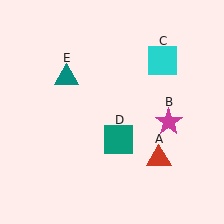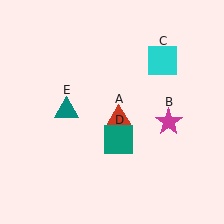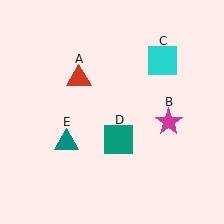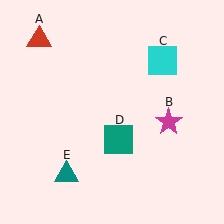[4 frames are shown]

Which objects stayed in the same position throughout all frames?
Magenta star (object B) and cyan square (object C) and teal square (object D) remained stationary.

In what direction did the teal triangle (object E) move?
The teal triangle (object E) moved down.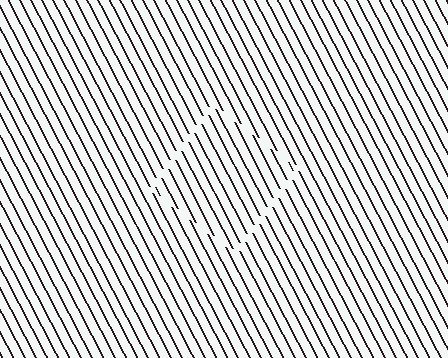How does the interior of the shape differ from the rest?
The interior of the shape contains the same grating, shifted by half a period — the contour is defined by the phase discontinuity where line-ends from the inner and outer gratings abut.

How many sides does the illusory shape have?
4 sides — the line-ends trace a square.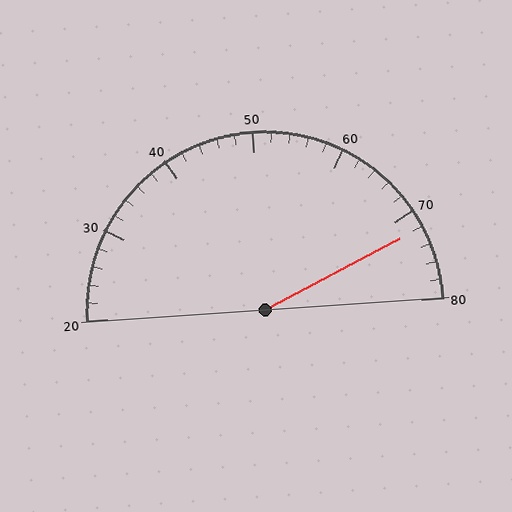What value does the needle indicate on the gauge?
The needle indicates approximately 72.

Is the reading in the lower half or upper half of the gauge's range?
The reading is in the upper half of the range (20 to 80).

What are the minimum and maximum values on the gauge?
The gauge ranges from 20 to 80.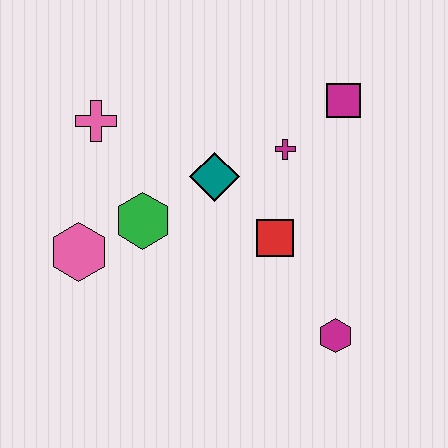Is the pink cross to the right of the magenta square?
No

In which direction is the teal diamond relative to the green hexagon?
The teal diamond is to the right of the green hexagon.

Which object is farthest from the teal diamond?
The magenta hexagon is farthest from the teal diamond.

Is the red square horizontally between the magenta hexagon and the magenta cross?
No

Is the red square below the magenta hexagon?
No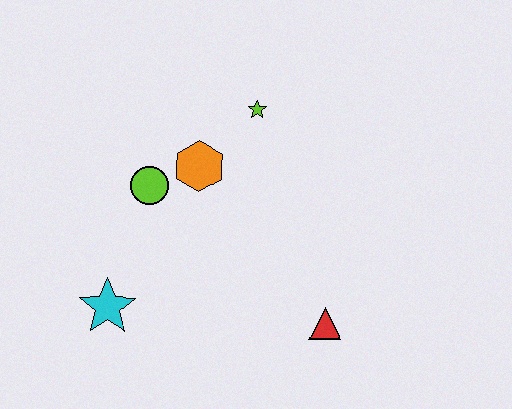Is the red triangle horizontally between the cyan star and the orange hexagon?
No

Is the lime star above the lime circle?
Yes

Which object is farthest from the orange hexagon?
The red triangle is farthest from the orange hexagon.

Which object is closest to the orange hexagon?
The lime circle is closest to the orange hexagon.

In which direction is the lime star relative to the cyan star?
The lime star is above the cyan star.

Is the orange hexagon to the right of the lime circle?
Yes